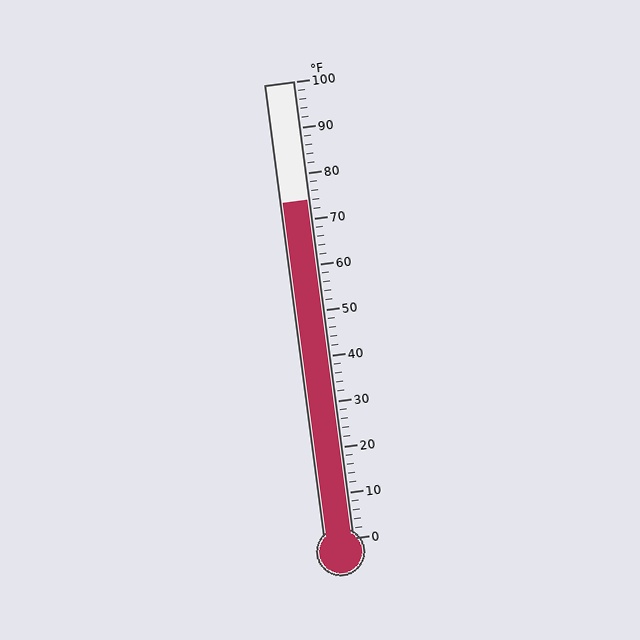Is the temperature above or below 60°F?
The temperature is above 60°F.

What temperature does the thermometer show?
The thermometer shows approximately 74°F.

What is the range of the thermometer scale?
The thermometer scale ranges from 0°F to 100°F.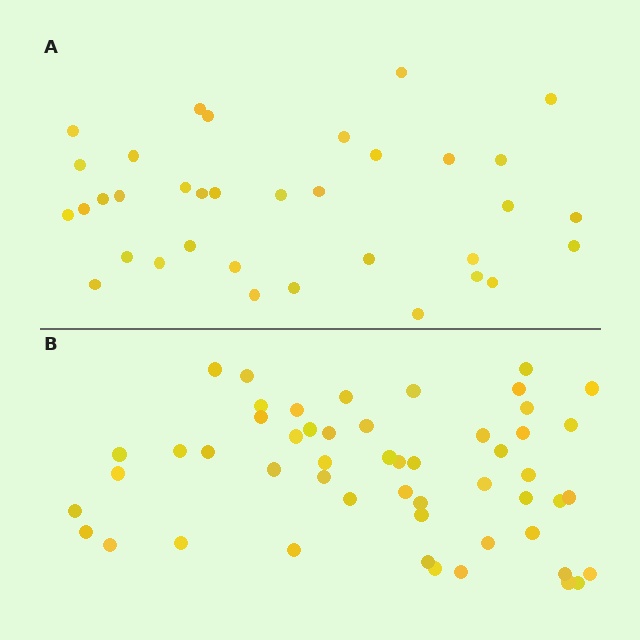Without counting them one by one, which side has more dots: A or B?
Region B (the bottom region) has more dots.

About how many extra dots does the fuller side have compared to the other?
Region B has approximately 15 more dots than region A.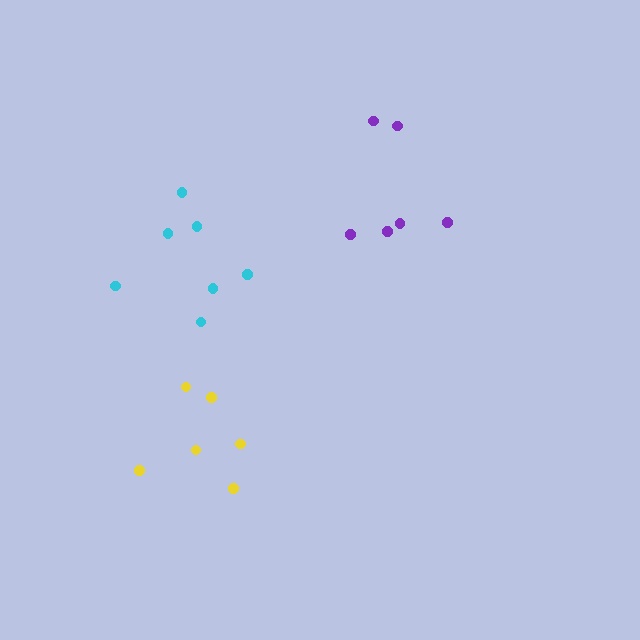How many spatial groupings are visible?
There are 3 spatial groupings.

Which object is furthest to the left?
The cyan cluster is leftmost.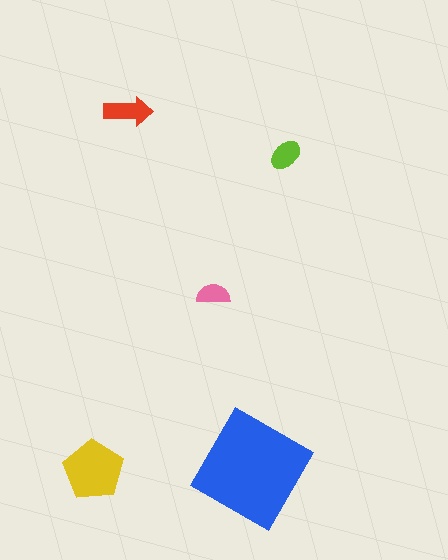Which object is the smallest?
The pink semicircle.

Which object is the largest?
The blue diamond.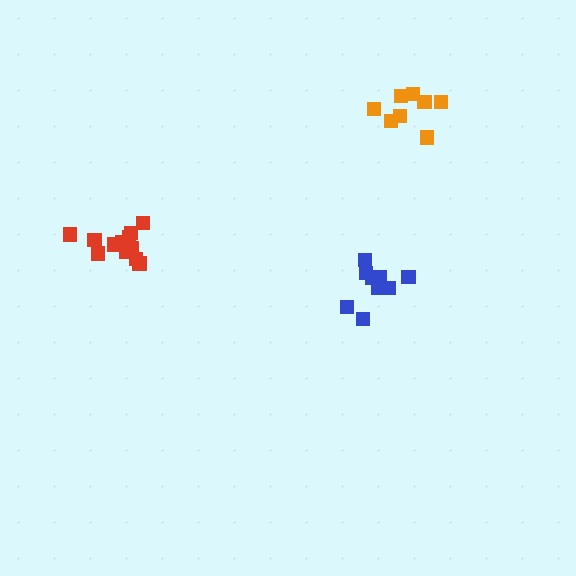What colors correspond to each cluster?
The clusters are colored: red, blue, orange.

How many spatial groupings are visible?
There are 3 spatial groupings.